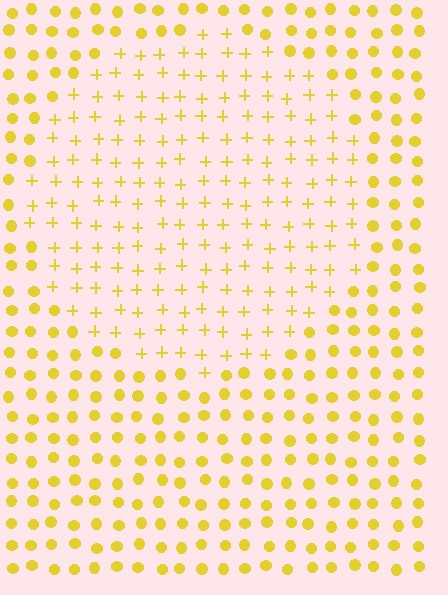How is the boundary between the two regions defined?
The boundary is defined by a change in element shape: plus signs inside vs. circles outside. All elements share the same color and spacing.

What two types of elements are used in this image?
The image uses plus signs inside the circle region and circles outside it.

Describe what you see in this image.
The image is filled with small yellow elements arranged in a uniform grid. A circle-shaped region contains plus signs, while the surrounding area contains circles. The boundary is defined purely by the change in element shape.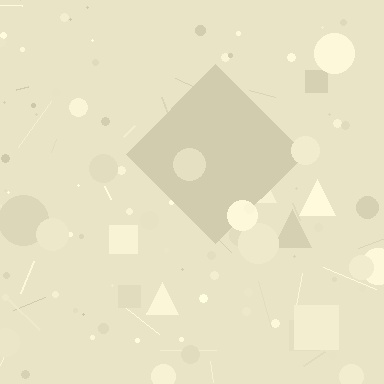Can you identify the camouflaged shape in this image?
The camouflaged shape is a diamond.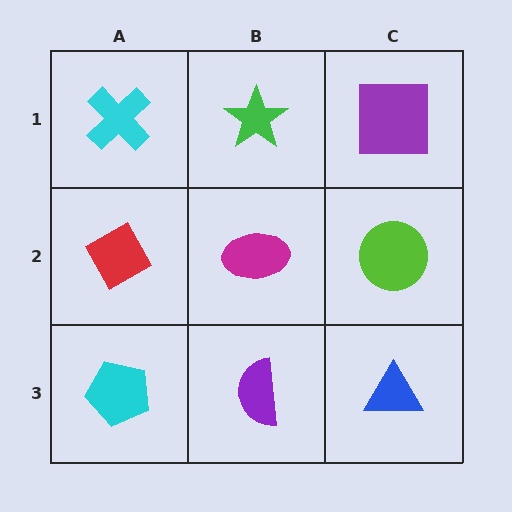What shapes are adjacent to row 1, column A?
A red diamond (row 2, column A), a green star (row 1, column B).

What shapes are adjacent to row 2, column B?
A green star (row 1, column B), a purple semicircle (row 3, column B), a red diamond (row 2, column A), a lime circle (row 2, column C).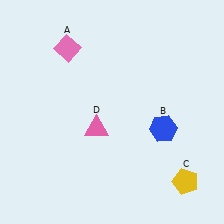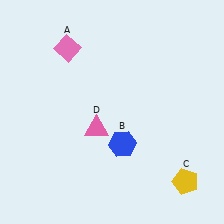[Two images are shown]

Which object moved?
The blue hexagon (B) moved left.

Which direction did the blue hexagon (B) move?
The blue hexagon (B) moved left.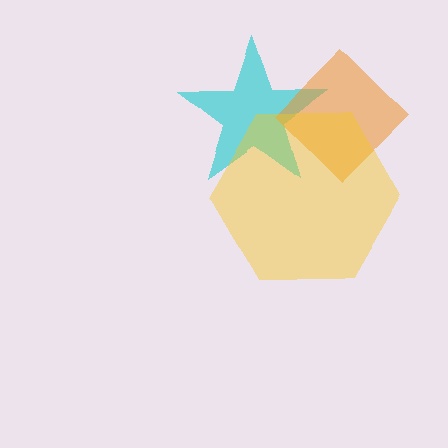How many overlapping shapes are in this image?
There are 3 overlapping shapes in the image.